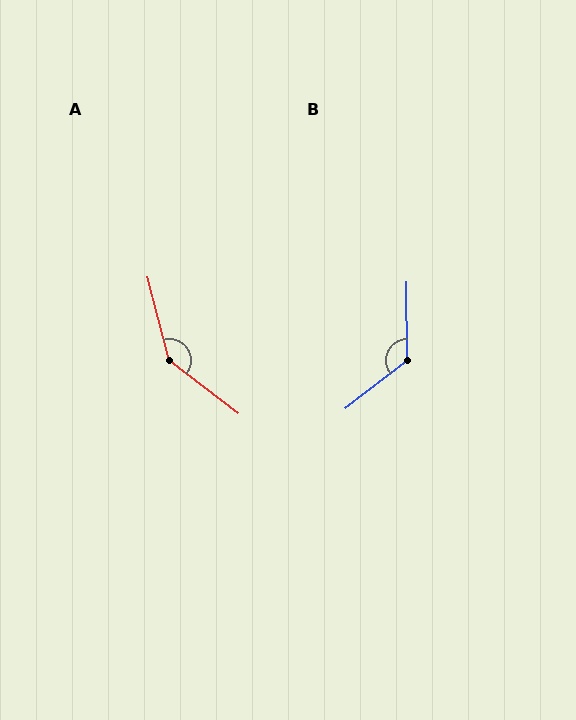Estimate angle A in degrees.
Approximately 142 degrees.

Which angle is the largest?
A, at approximately 142 degrees.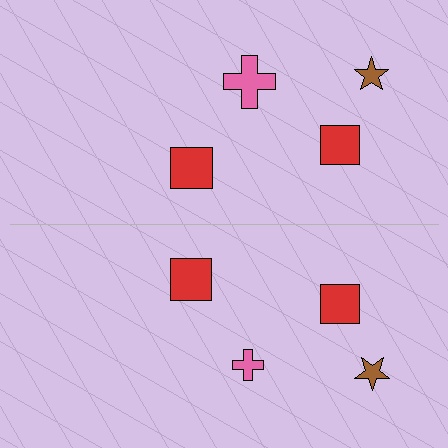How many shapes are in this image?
There are 8 shapes in this image.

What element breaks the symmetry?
The pink cross on the bottom side has a different size than its mirror counterpart.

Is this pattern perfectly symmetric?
No, the pattern is not perfectly symmetric. The pink cross on the bottom side has a different size than its mirror counterpart.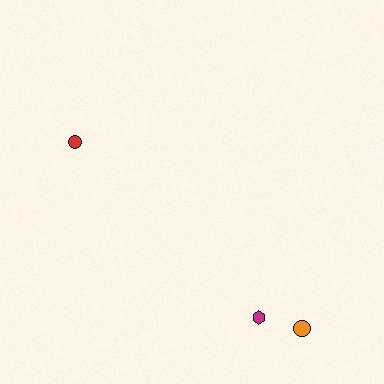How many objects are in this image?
There are 3 objects.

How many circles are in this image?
There are 2 circles.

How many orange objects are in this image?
There is 1 orange object.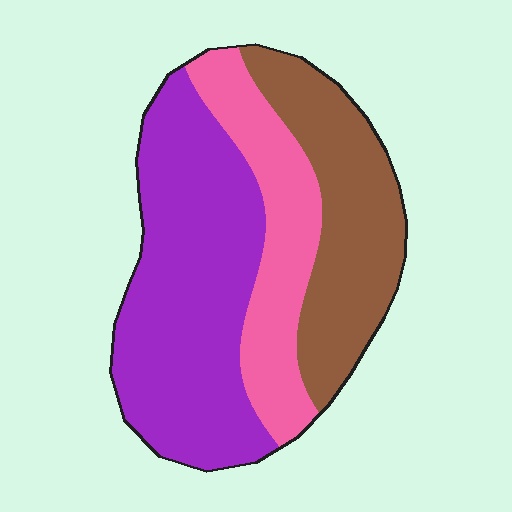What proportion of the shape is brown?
Brown covers roughly 30% of the shape.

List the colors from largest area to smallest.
From largest to smallest: purple, brown, pink.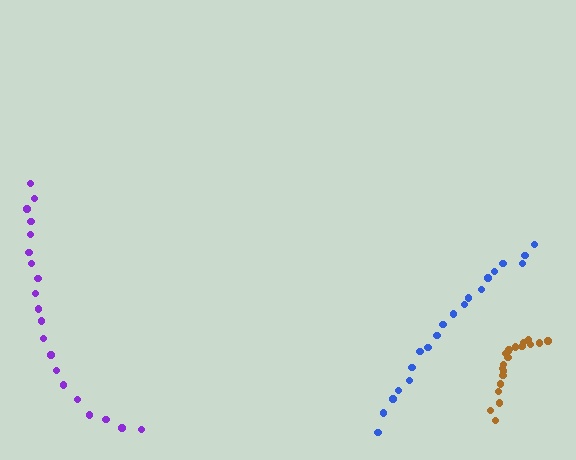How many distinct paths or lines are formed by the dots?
There are 3 distinct paths.